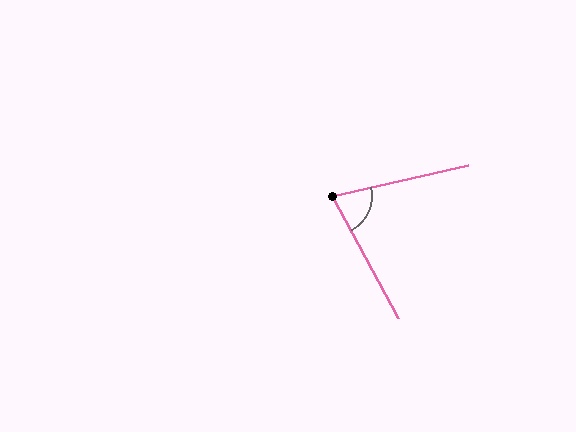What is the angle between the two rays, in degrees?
Approximately 74 degrees.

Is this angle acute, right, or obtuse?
It is acute.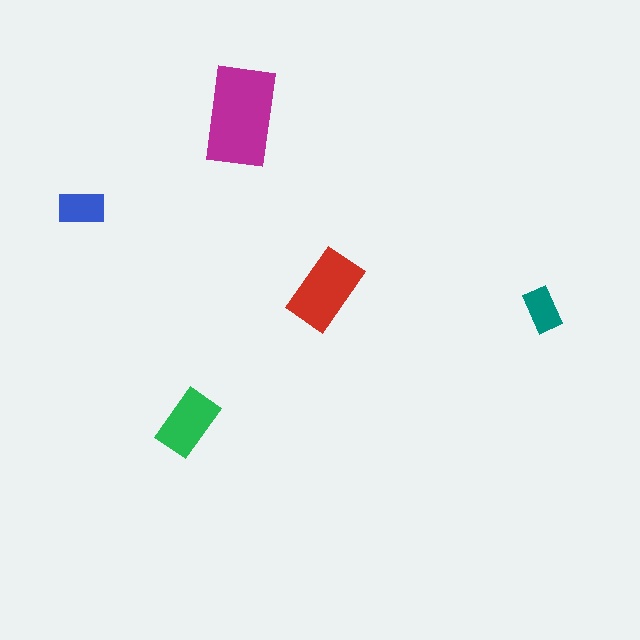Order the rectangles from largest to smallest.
the magenta one, the red one, the green one, the blue one, the teal one.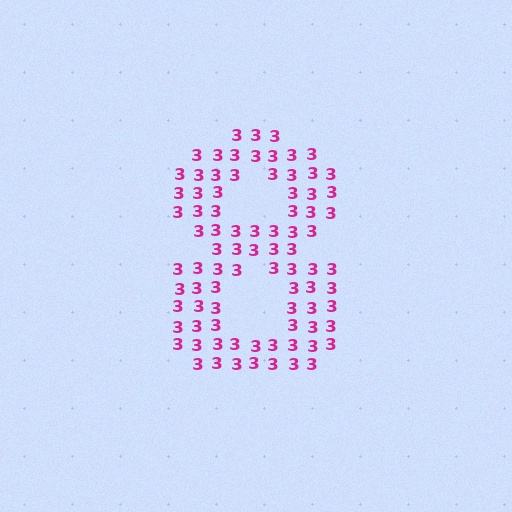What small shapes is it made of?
It is made of small digit 3's.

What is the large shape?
The large shape is the digit 8.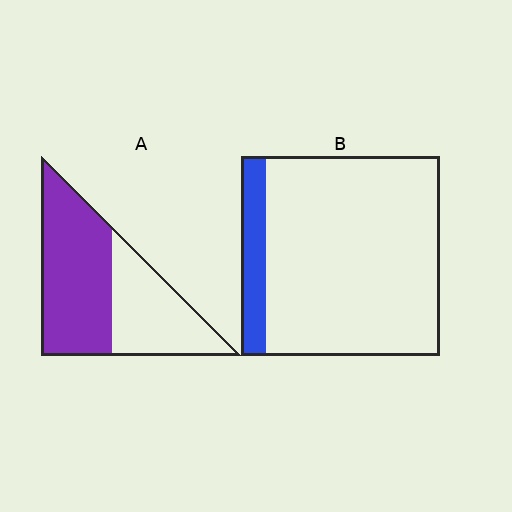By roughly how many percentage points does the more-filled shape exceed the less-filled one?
By roughly 45 percentage points (A over B).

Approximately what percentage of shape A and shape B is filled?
A is approximately 60% and B is approximately 15%.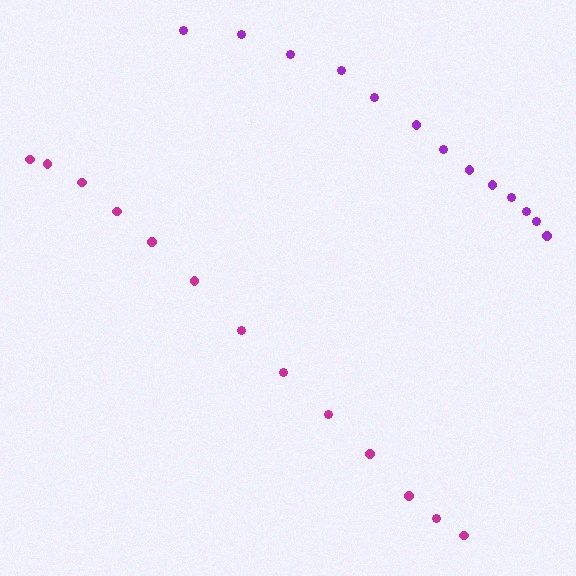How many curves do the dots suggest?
There are 2 distinct paths.